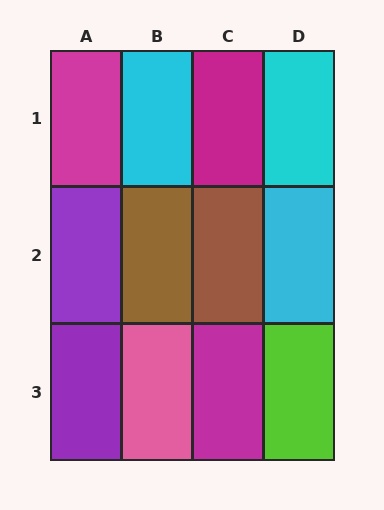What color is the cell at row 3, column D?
Lime.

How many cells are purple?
2 cells are purple.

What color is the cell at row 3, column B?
Pink.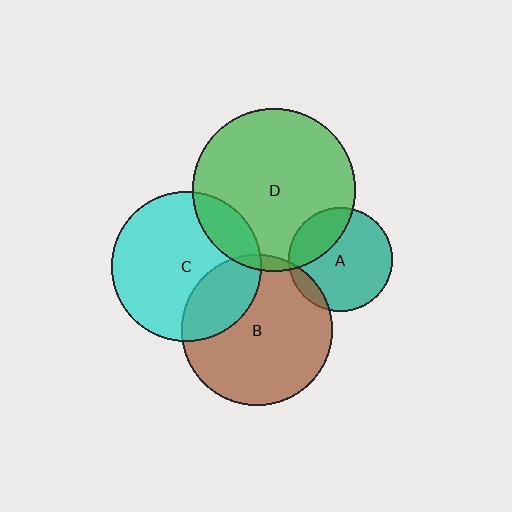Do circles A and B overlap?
Yes.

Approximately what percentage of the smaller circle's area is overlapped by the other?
Approximately 10%.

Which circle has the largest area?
Circle D (green).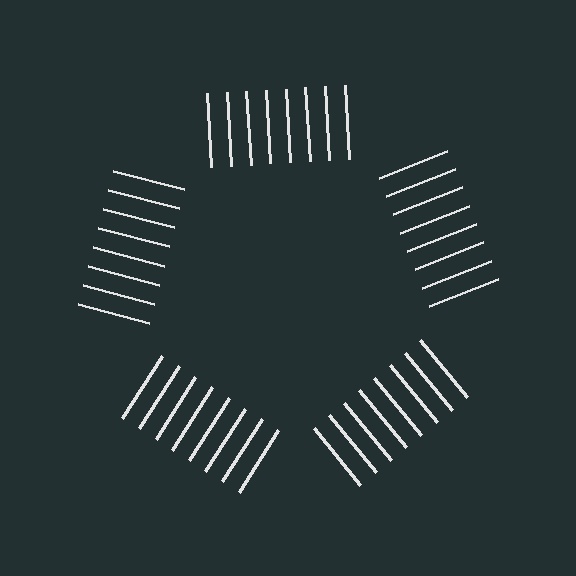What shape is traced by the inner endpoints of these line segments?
An illusory pentagon — the line segments terminate on its edges but no continuous stroke is drawn.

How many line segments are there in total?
40 — 8 along each of the 5 edges.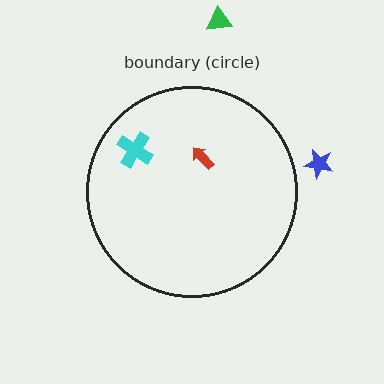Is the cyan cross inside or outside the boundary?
Inside.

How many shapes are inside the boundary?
2 inside, 2 outside.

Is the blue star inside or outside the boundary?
Outside.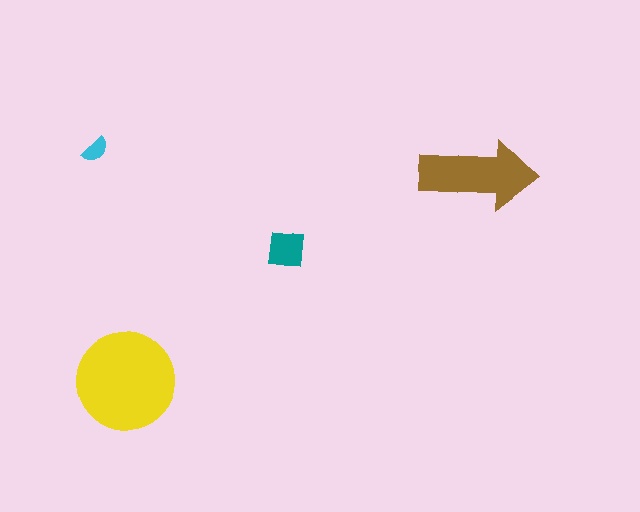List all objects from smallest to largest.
The cyan semicircle, the teal square, the brown arrow, the yellow circle.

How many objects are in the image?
There are 4 objects in the image.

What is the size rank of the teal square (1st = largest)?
3rd.